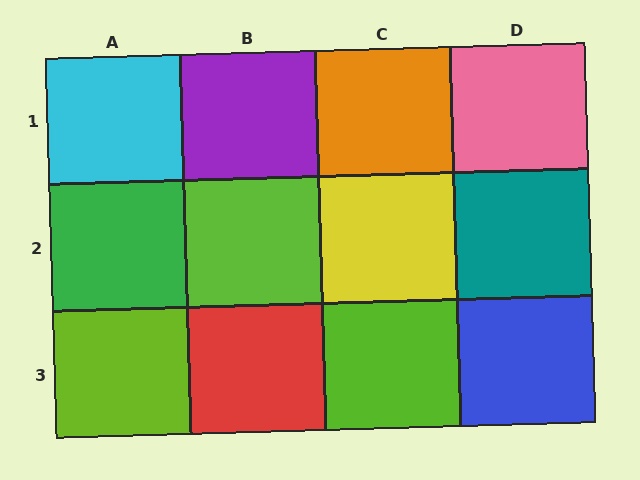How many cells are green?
1 cell is green.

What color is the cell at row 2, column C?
Yellow.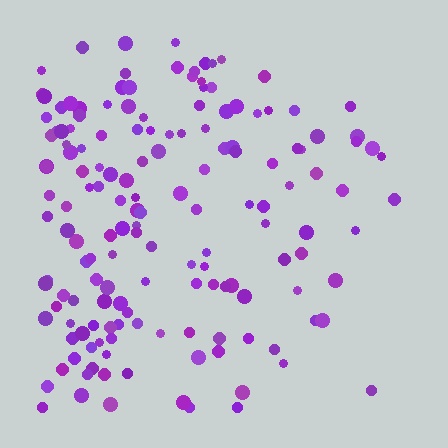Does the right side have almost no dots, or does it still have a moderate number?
Still a moderate number, just noticeably fewer than the left.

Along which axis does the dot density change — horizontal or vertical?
Horizontal.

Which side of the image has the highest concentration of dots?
The left.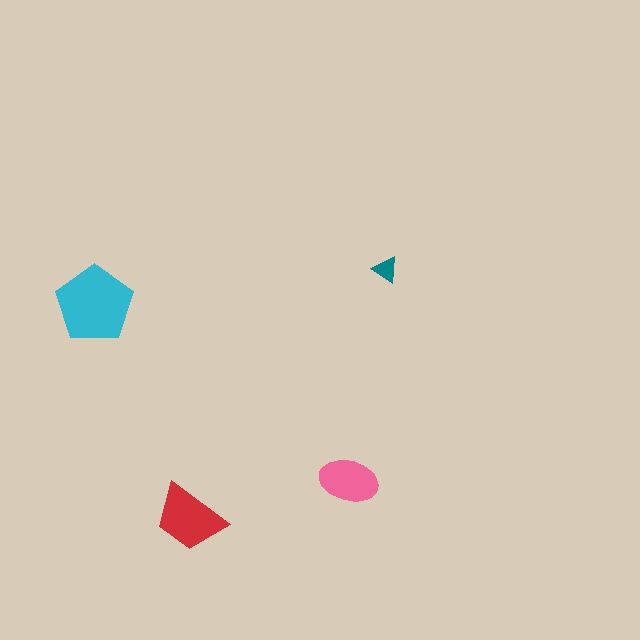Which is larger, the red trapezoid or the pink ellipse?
The red trapezoid.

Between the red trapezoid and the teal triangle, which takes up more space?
The red trapezoid.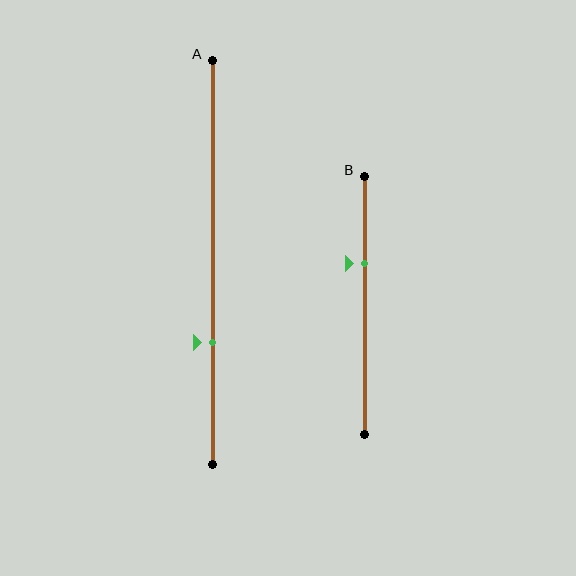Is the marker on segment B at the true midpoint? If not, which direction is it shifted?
No, the marker on segment B is shifted upward by about 16% of the segment length.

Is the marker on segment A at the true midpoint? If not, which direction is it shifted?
No, the marker on segment A is shifted downward by about 20% of the segment length.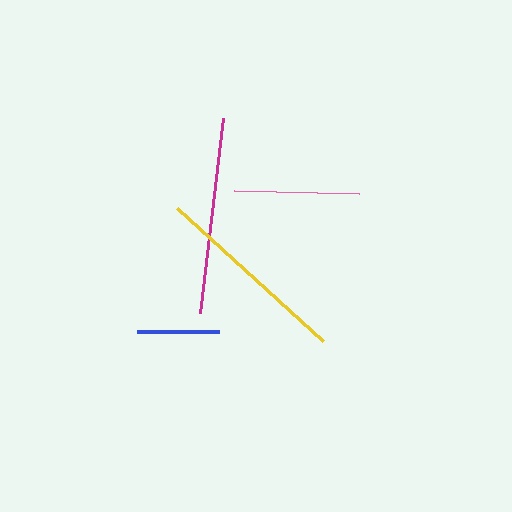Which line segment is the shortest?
The blue line is the shortest at approximately 83 pixels.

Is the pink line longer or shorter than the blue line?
The pink line is longer than the blue line.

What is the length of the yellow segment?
The yellow segment is approximately 197 pixels long.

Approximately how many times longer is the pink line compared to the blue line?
The pink line is approximately 1.5 times the length of the blue line.